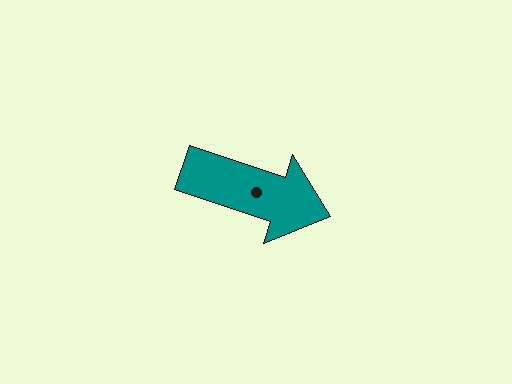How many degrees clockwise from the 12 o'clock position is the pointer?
Approximately 108 degrees.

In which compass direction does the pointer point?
East.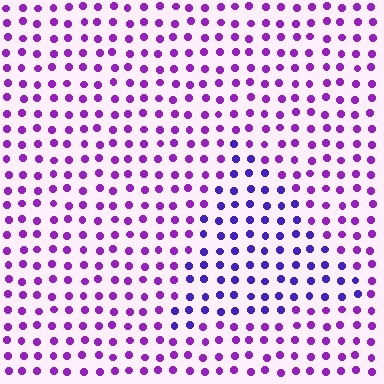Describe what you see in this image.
The image is filled with small purple elements in a uniform arrangement. A triangle-shaped region is visible where the elements are tinted to a slightly different hue, forming a subtle color boundary.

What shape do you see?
I see a triangle.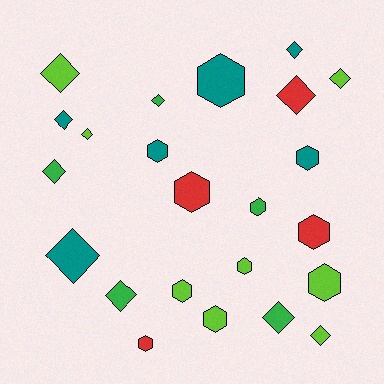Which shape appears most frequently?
Diamond, with 12 objects.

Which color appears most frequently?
Lime, with 8 objects.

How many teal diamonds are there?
There are 3 teal diamonds.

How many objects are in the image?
There are 23 objects.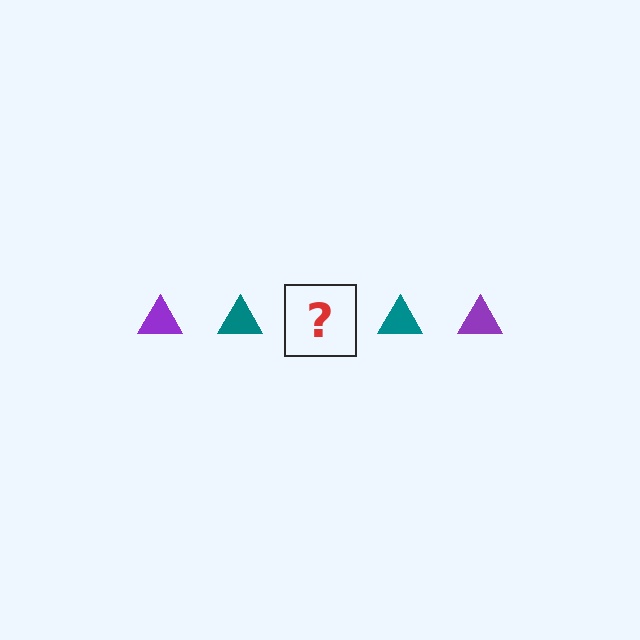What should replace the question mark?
The question mark should be replaced with a purple triangle.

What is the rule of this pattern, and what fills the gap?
The rule is that the pattern cycles through purple, teal triangles. The gap should be filled with a purple triangle.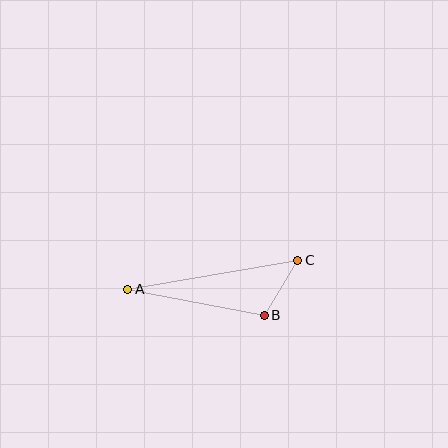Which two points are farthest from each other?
Points A and C are farthest from each other.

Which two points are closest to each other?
Points B and C are closest to each other.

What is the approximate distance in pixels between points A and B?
The distance between A and B is approximately 139 pixels.